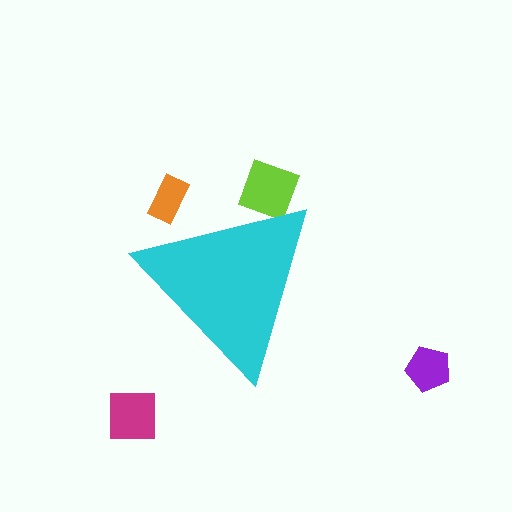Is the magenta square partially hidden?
No, the magenta square is fully visible.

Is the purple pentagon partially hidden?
No, the purple pentagon is fully visible.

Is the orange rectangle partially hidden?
Yes, the orange rectangle is partially hidden behind the cyan triangle.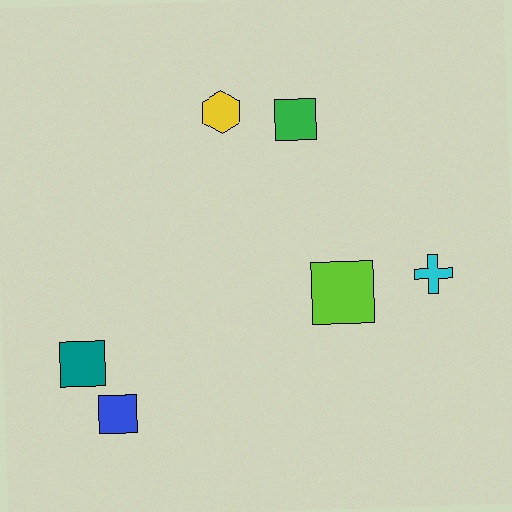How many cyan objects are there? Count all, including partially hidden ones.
There is 1 cyan object.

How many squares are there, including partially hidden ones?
There are 4 squares.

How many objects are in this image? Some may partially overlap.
There are 6 objects.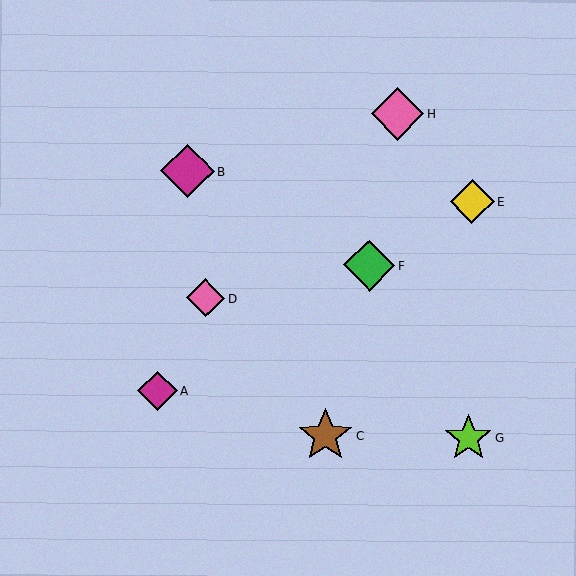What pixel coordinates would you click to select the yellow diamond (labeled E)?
Click at (472, 202) to select the yellow diamond E.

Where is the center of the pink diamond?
The center of the pink diamond is at (397, 114).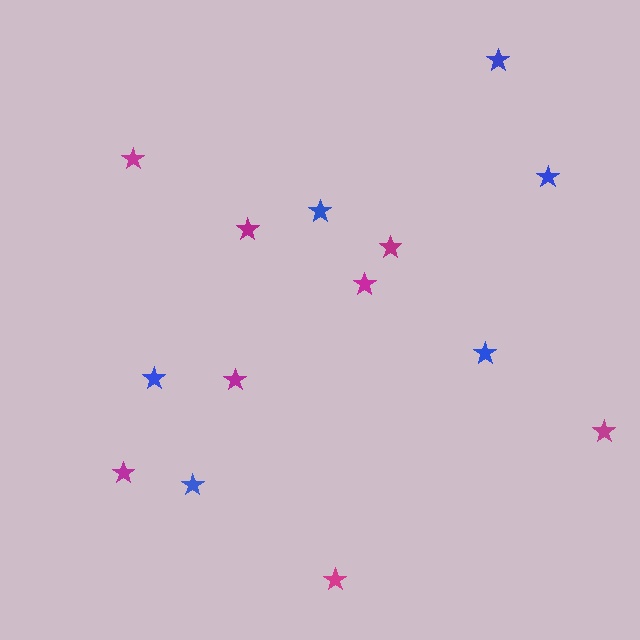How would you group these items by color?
There are 2 groups: one group of blue stars (6) and one group of magenta stars (8).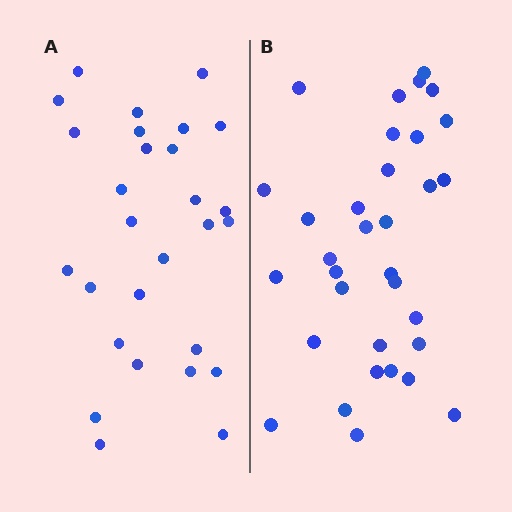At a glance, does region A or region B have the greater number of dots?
Region B (the right region) has more dots.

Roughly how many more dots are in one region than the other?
Region B has about 5 more dots than region A.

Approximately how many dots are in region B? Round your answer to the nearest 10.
About 30 dots. (The exact count is 33, which rounds to 30.)